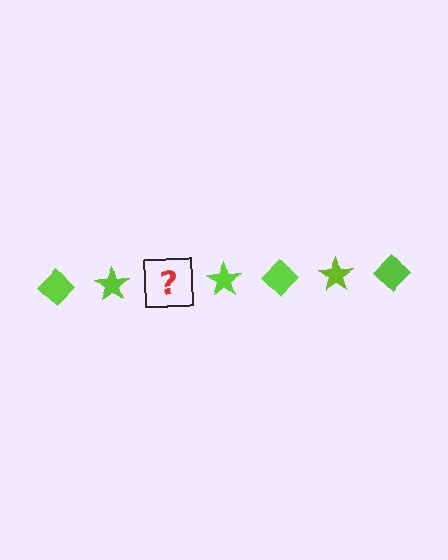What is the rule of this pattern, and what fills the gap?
The rule is that the pattern cycles through diamond, star shapes in lime. The gap should be filled with a lime diamond.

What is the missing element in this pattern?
The missing element is a lime diamond.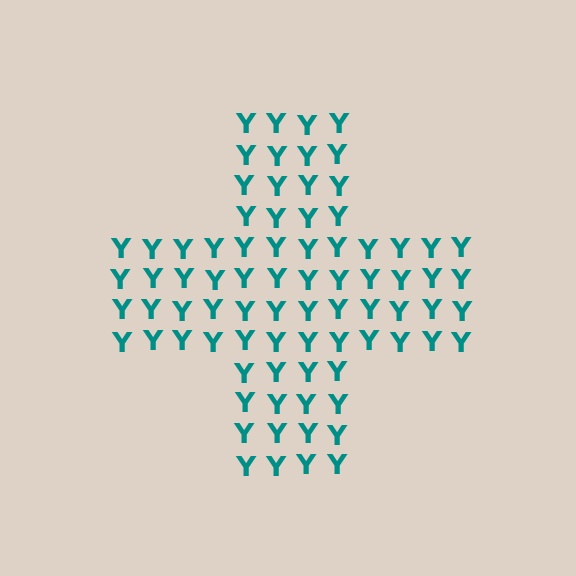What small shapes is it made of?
It is made of small letter Y's.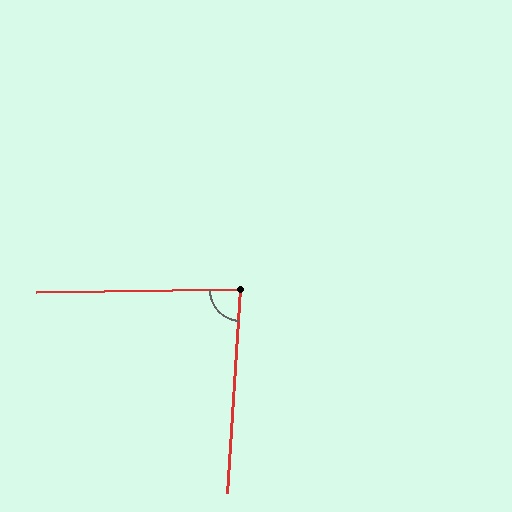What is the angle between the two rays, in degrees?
Approximately 86 degrees.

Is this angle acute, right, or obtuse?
It is approximately a right angle.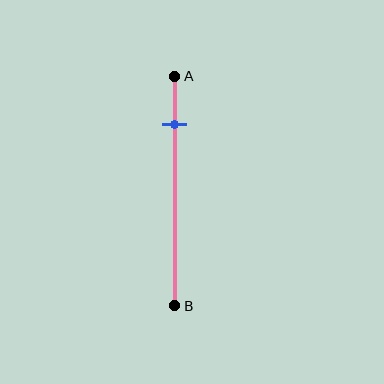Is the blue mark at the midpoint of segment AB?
No, the mark is at about 20% from A, not at the 50% midpoint.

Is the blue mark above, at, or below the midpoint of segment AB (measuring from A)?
The blue mark is above the midpoint of segment AB.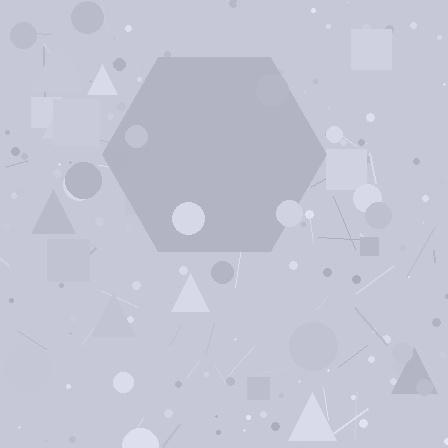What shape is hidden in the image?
A hexagon is hidden in the image.